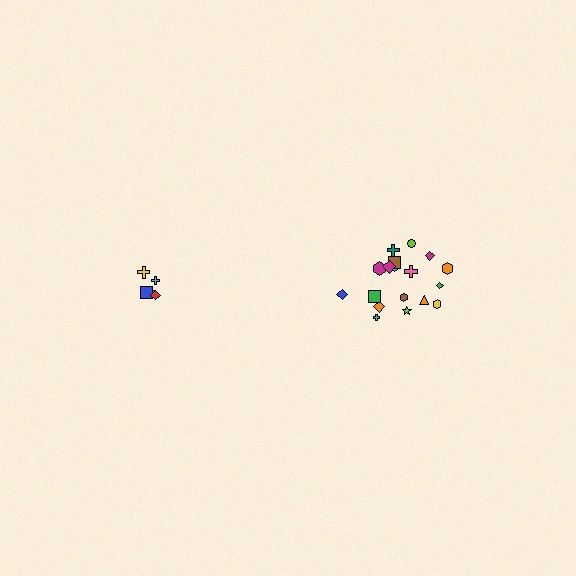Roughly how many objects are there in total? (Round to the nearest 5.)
Roughly 25 objects in total.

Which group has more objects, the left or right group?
The right group.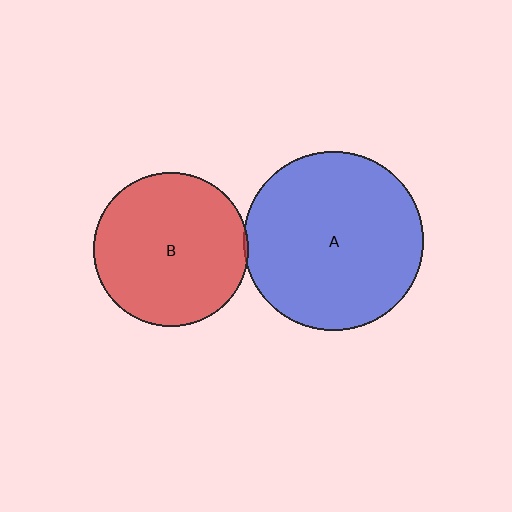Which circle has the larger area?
Circle A (blue).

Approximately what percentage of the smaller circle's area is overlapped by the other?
Approximately 5%.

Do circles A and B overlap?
Yes.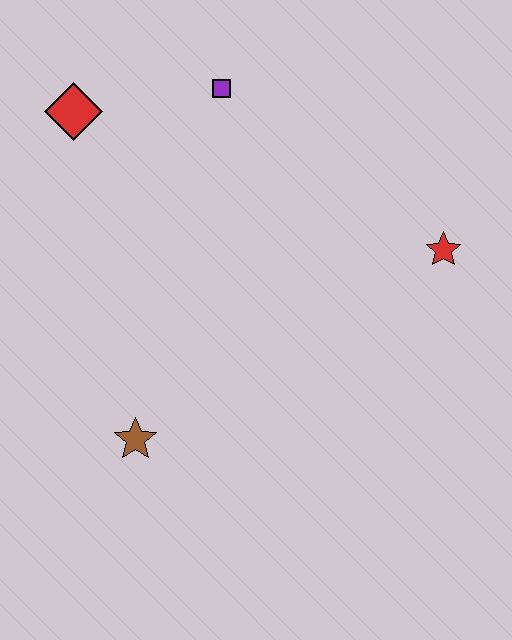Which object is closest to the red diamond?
The purple square is closest to the red diamond.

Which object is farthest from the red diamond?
The red star is farthest from the red diamond.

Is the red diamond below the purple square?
Yes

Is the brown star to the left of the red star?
Yes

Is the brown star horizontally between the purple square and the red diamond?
Yes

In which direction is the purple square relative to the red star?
The purple square is to the left of the red star.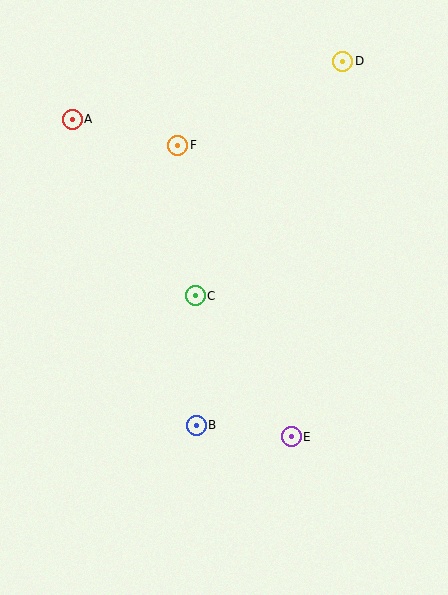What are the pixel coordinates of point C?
Point C is at (195, 296).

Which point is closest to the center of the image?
Point C at (195, 296) is closest to the center.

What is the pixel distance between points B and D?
The distance between B and D is 393 pixels.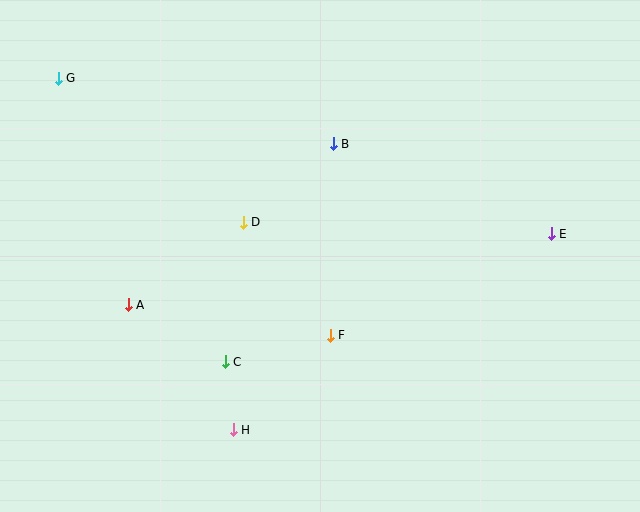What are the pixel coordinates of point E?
Point E is at (551, 234).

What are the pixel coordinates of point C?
Point C is at (225, 362).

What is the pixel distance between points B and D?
The distance between B and D is 120 pixels.